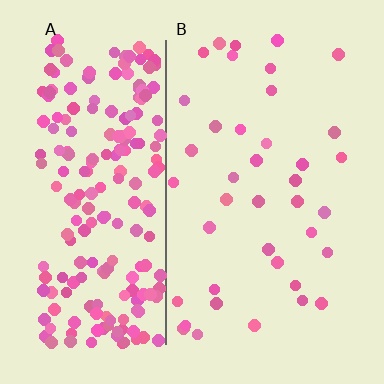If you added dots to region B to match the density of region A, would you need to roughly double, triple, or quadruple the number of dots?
Approximately quadruple.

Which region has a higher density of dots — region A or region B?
A (the left).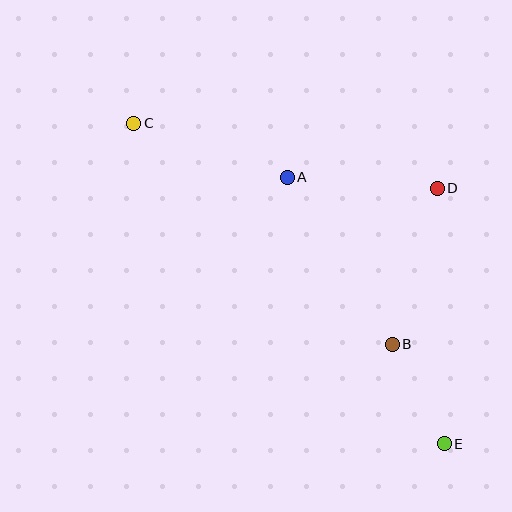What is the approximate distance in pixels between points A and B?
The distance between A and B is approximately 197 pixels.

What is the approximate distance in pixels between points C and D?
The distance between C and D is approximately 311 pixels.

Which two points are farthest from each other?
Points C and E are farthest from each other.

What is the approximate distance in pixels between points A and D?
The distance between A and D is approximately 151 pixels.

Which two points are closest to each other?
Points B and E are closest to each other.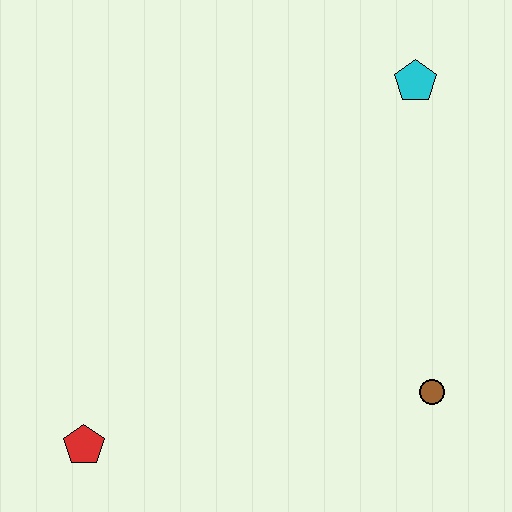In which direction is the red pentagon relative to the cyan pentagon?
The red pentagon is below the cyan pentagon.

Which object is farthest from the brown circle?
The red pentagon is farthest from the brown circle.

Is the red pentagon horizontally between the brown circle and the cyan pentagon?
No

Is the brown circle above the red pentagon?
Yes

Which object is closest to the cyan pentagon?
The brown circle is closest to the cyan pentagon.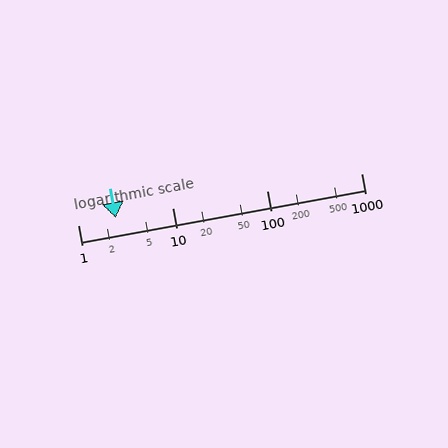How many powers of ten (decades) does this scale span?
The scale spans 3 decades, from 1 to 1000.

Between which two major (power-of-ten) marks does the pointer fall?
The pointer is between 1 and 10.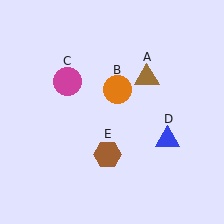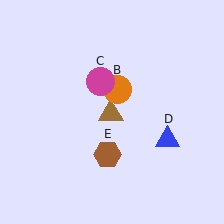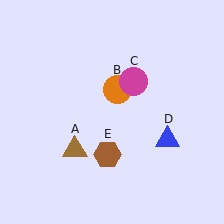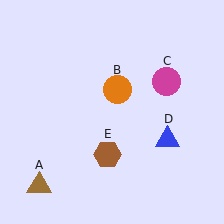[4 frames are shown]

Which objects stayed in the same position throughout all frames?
Orange circle (object B) and blue triangle (object D) and brown hexagon (object E) remained stationary.